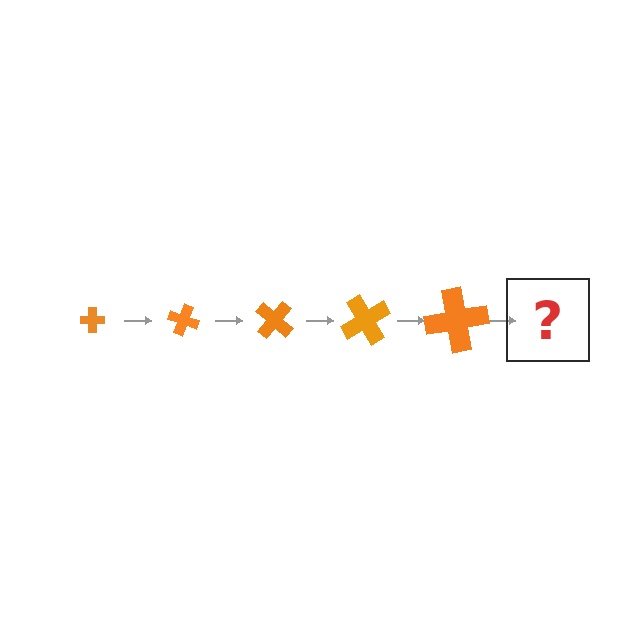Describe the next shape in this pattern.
It should be a cross, larger than the previous one and rotated 100 degrees from the start.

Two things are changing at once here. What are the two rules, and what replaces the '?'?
The two rules are that the cross grows larger each step and it rotates 20 degrees each step. The '?' should be a cross, larger than the previous one and rotated 100 degrees from the start.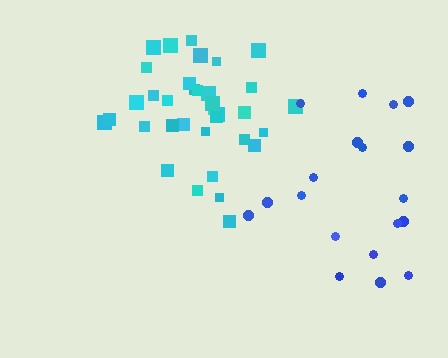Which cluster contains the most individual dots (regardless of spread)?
Cyan (35).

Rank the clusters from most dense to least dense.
cyan, blue.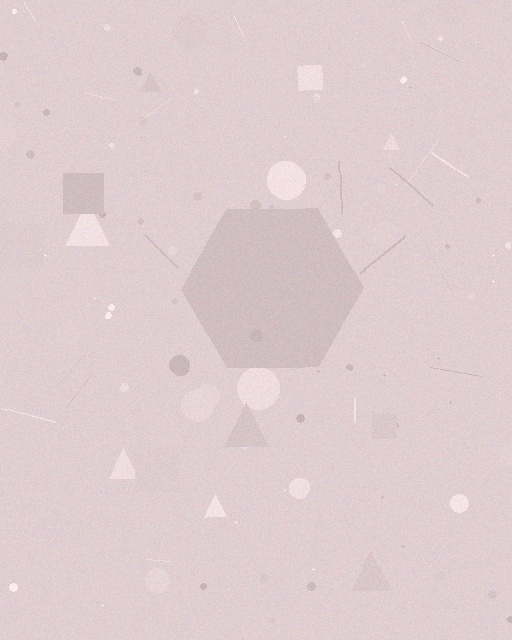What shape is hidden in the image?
A hexagon is hidden in the image.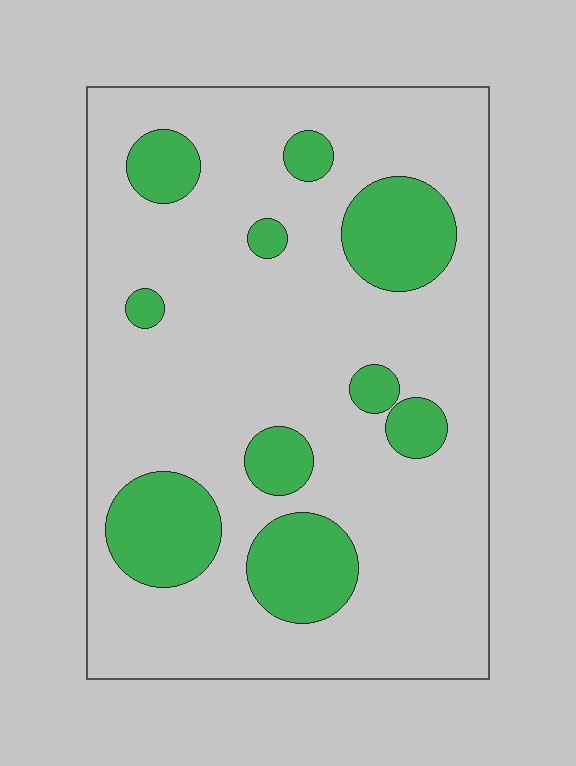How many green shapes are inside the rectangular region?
10.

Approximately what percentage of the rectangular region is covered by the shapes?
Approximately 20%.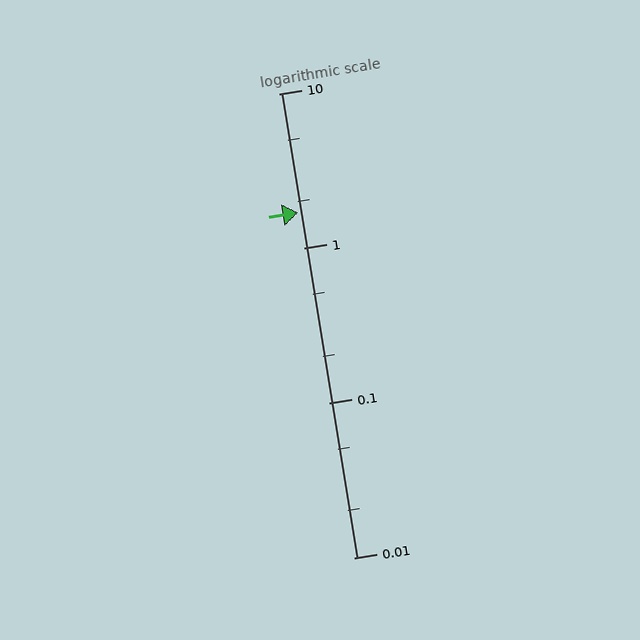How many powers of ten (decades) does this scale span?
The scale spans 3 decades, from 0.01 to 10.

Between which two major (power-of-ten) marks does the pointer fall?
The pointer is between 1 and 10.